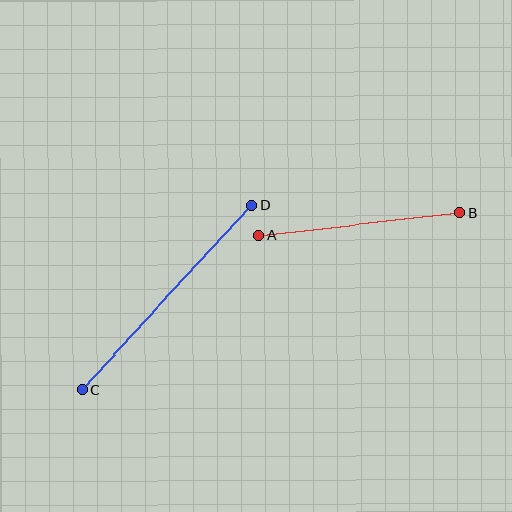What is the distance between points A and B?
The distance is approximately 202 pixels.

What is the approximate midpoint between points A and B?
The midpoint is at approximately (359, 224) pixels.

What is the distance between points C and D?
The distance is approximately 251 pixels.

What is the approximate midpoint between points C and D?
The midpoint is at approximately (167, 297) pixels.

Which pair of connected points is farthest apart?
Points C and D are farthest apart.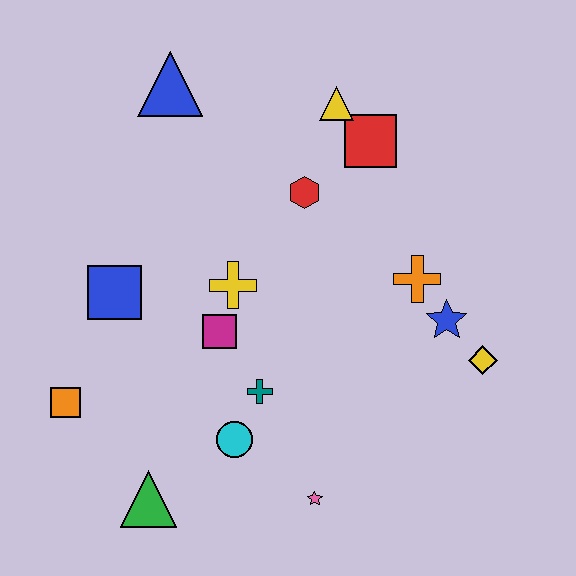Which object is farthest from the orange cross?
The orange square is farthest from the orange cross.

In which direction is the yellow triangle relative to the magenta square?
The yellow triangle is above the magenta square.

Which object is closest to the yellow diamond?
The blue star is closest to the yellow diamond.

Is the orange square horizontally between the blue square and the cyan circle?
No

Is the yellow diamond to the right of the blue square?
Yes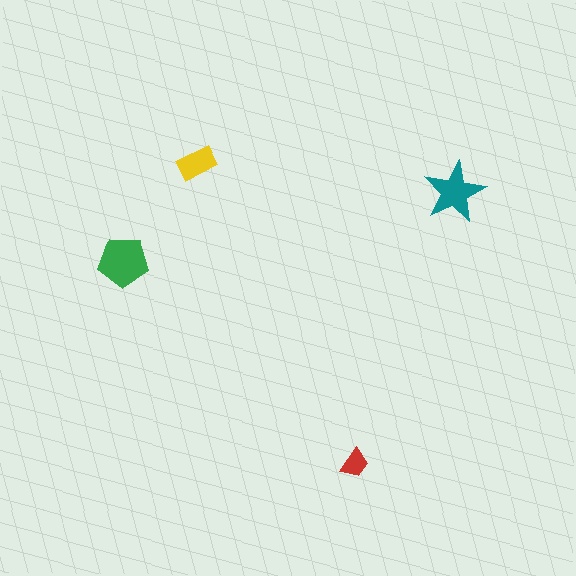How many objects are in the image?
There are 4 objects in the image.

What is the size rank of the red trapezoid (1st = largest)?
4th.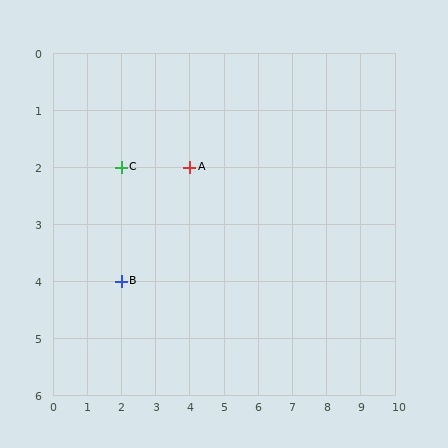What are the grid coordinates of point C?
Point C is at grid coordinates (2, 2).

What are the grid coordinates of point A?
Point A is at grid coordinates (4, 2).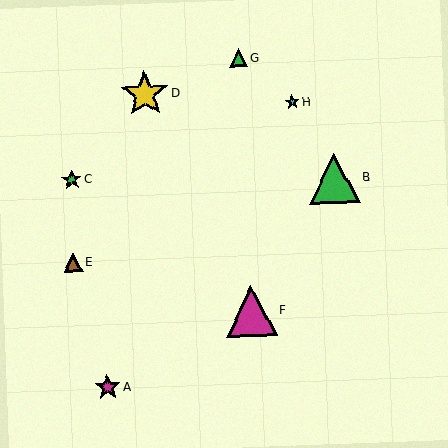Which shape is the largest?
The magenta triangle (labeled F) is the largest.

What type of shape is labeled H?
Shape H is a cyan star.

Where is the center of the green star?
The center of the green star is at (72, 180).